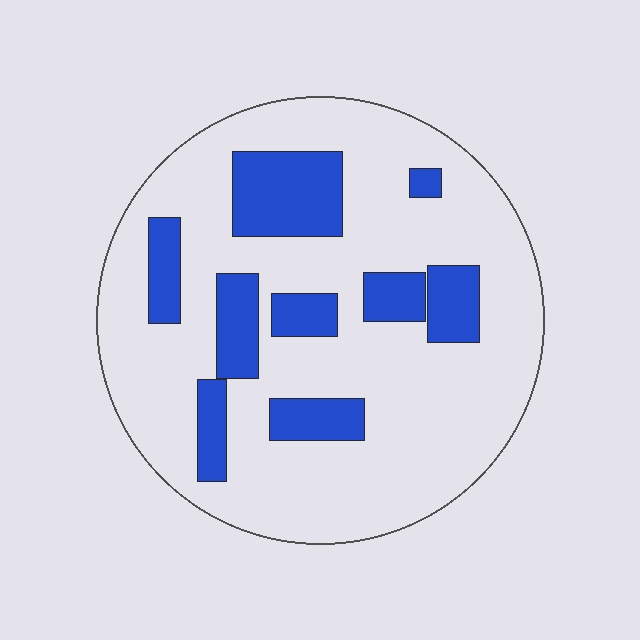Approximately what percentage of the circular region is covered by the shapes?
Approximately 25%.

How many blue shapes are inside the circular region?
9.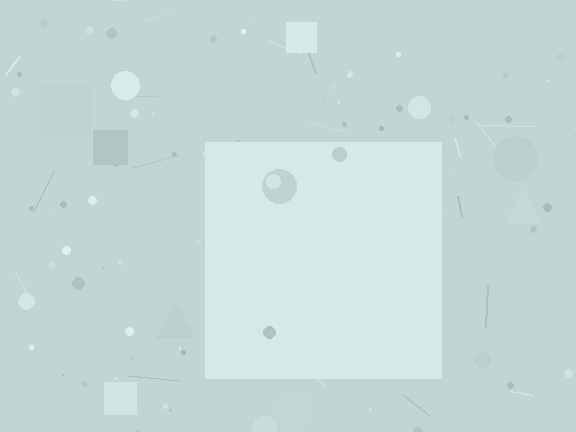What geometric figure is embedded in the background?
A square is embedded in the background.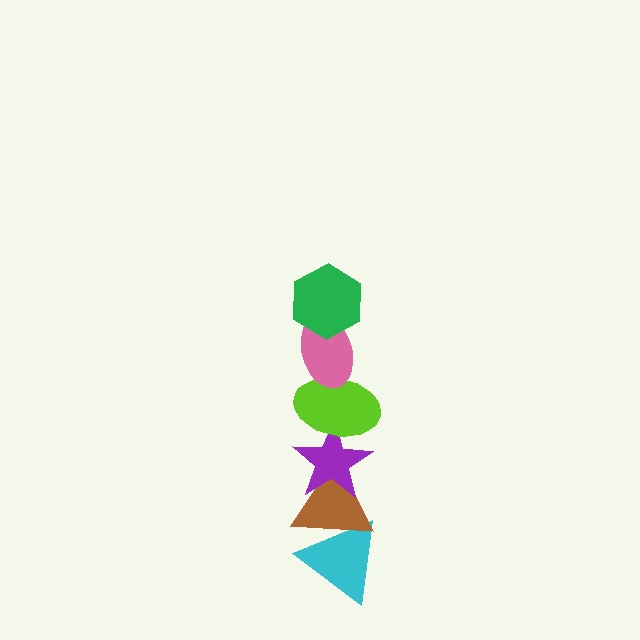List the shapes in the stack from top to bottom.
From top to bottom: the green hexagon, the pink ellipse, the lime ellipse, the purple star, the brown triangle, the cyan triangle.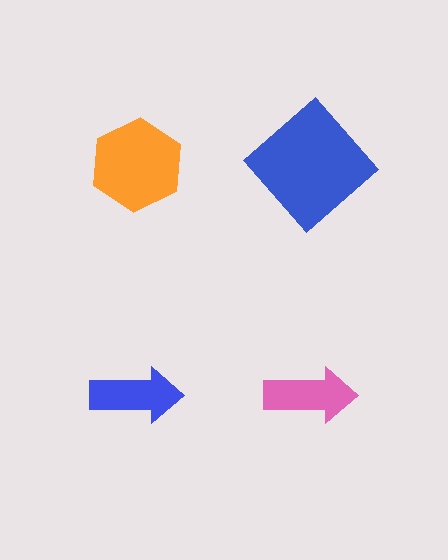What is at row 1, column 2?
A blue diamond.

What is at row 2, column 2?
A pink arrow.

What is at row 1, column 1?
An orange hexagon.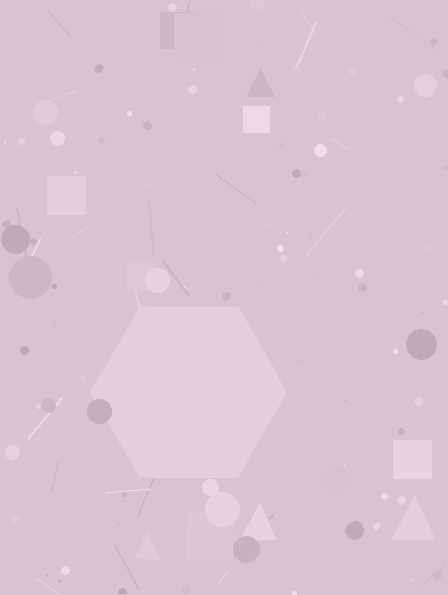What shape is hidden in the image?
A hexagon is hidden in the image.